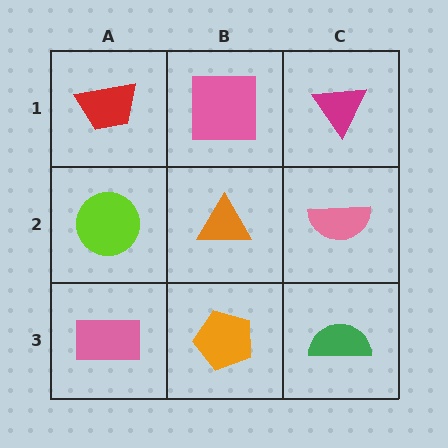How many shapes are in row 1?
3 shapes.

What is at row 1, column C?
A magenta triangle.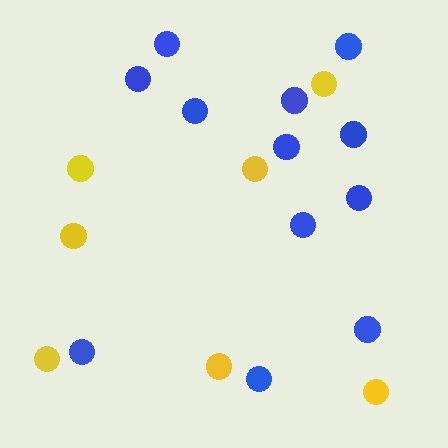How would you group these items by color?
There are 2 groups: one group of yellow circles (7) and one group of blue circles (12).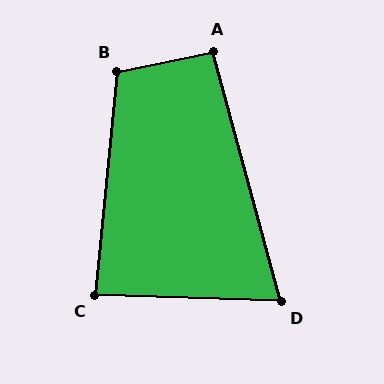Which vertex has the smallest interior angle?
D, at approximately 73 degrees.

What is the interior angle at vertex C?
Approximately 86 degrees (approximately right).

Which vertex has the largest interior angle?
B, at approximately 107 degrees.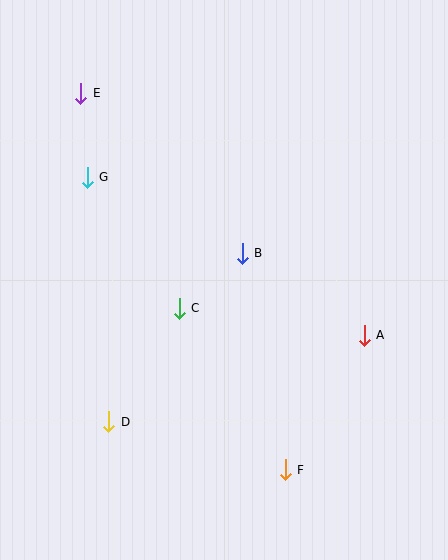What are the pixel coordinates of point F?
Point F is at (285, 470).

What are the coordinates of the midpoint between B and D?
The midpoint between B and D is at (175, 338).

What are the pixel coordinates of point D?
Point D is at (109, 422).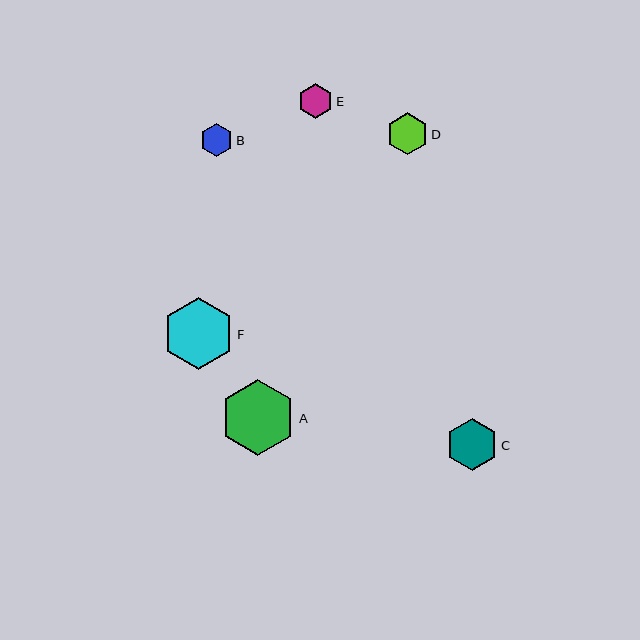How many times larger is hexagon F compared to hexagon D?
Hexagon F is approximately 1.7 times the size of hexagon D.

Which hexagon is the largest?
Hexagon A is the largest with a size of approximately 76 pixels.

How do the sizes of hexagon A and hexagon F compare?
Hexagon A and hexagon F are approximately the same size.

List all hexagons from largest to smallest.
From largest to smallest: A, F, C, D, E, B.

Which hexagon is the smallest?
Hexagon B is the smallest with a size of approximately 33 pixels.